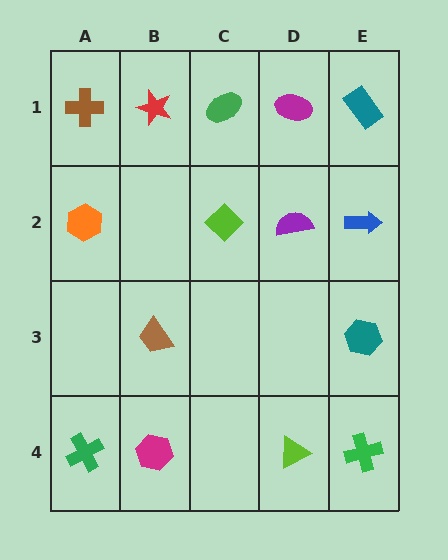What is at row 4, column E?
A green cross.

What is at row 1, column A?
A brown cross.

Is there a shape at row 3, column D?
No, that cell is empty.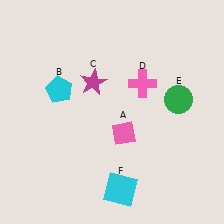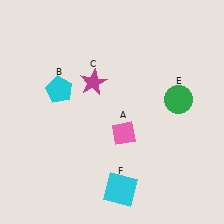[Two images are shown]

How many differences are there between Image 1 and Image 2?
There is 1 difference between the two images.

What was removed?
The pink cross (D) was removed in Image 2.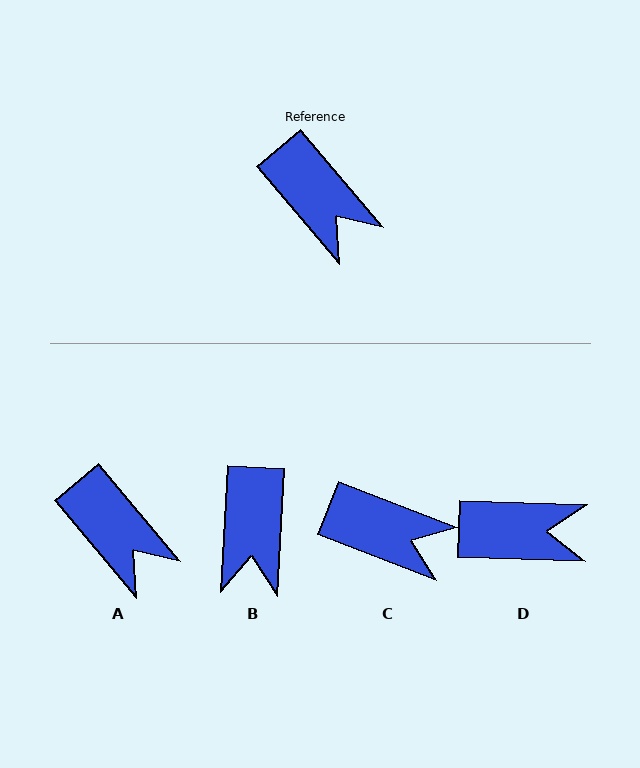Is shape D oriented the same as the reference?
No, it is off by about 48 degrees.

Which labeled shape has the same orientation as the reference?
A.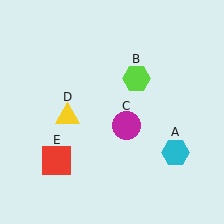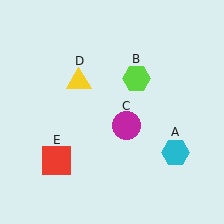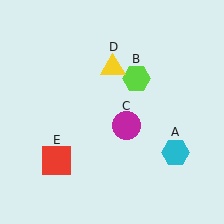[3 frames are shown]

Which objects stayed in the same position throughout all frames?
Cyan hexagon (object A) and lime hexagon (object B) and magenta circle (object C) and red square (object E) remained stationary.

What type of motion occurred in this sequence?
The yellow triangle (object D) rotated clockwise around the center of the scene.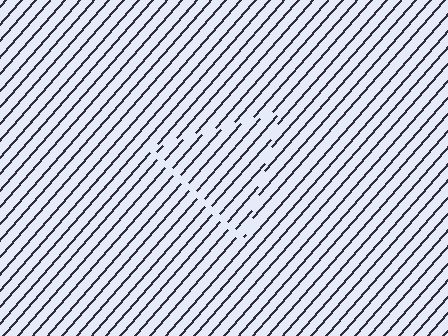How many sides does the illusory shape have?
3 sides — the line-ends trace a triangle.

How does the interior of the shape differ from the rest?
The interior of the shape contains the same grating, shifted by half a period — the contour is defined by the phase discontinuity where line-ends from the inner and outer gratings abut.